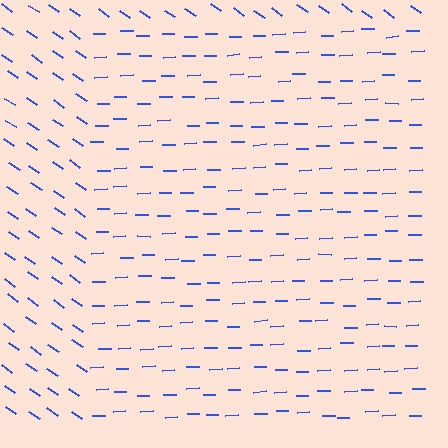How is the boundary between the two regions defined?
The boundary is defined purely by a change in line orientation (approximately 37 degrees difference). All lines are the same color and thickness.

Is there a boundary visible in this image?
Yes, there is a texture boundary formed by a change in line orientation.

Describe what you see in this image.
The image is filled with small blue line segments. A rectangle region in the image has lines oriented differently from the surrounding lines, creating a visible texture boundary.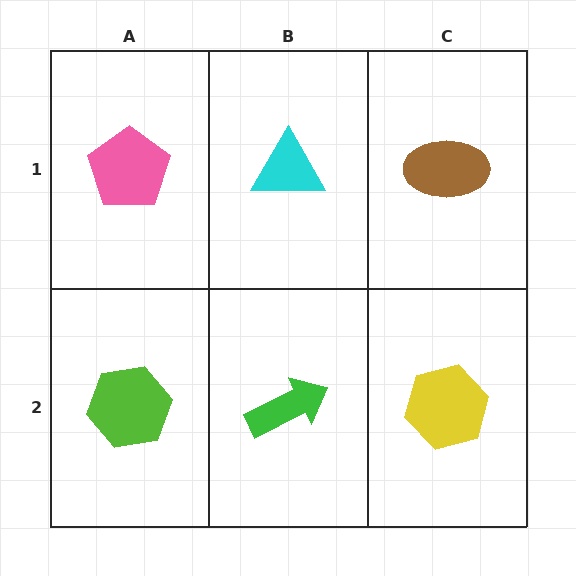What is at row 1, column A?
A pink pentagon.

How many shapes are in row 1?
3 shapes.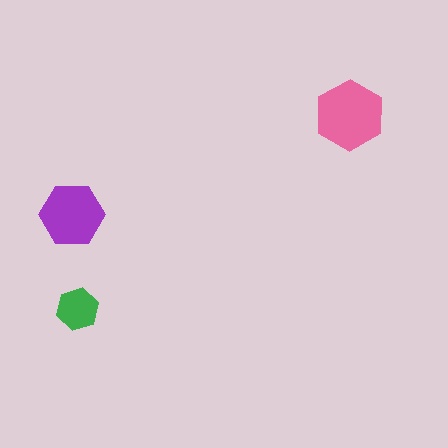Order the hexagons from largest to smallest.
the pink one, the purple one, the green one.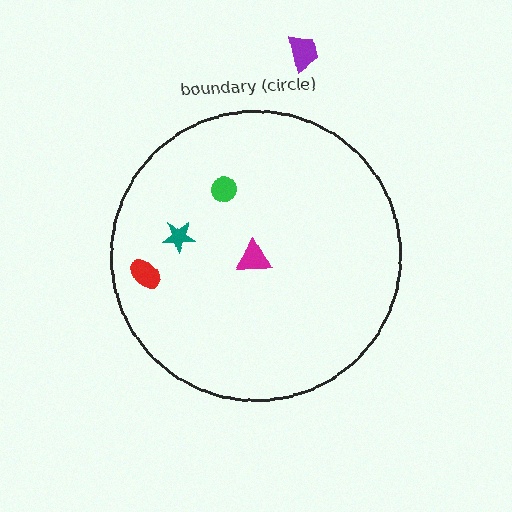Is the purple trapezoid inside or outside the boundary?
Outside.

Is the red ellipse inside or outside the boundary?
Inside.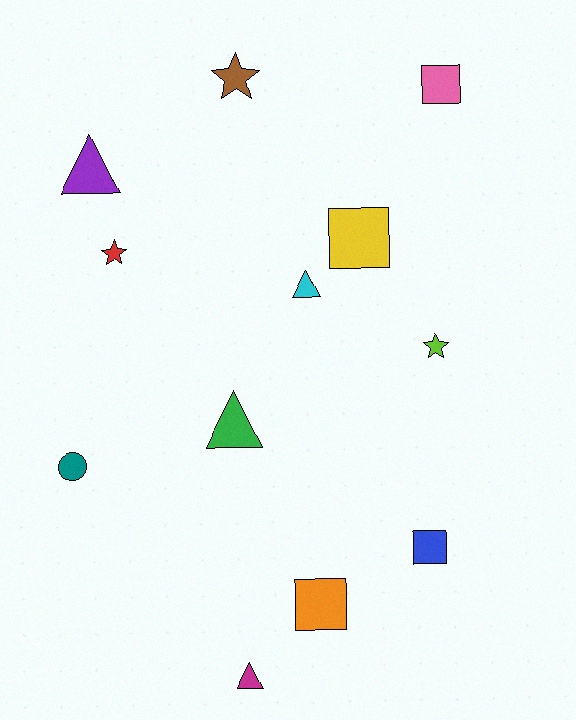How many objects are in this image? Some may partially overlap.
There are 12 objects.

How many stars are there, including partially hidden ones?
There are 3 stars.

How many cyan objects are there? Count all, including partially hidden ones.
There is 1 cyan object.